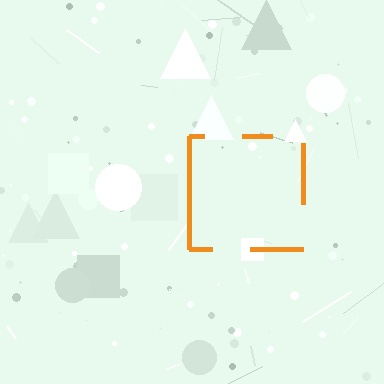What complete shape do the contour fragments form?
The contour fragments form a square.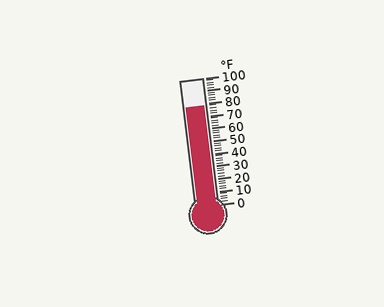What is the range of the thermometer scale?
The thermometer scale ranges from 0°F to 100°F.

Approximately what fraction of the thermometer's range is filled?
The thermometer is filled to approximately 80% of its range.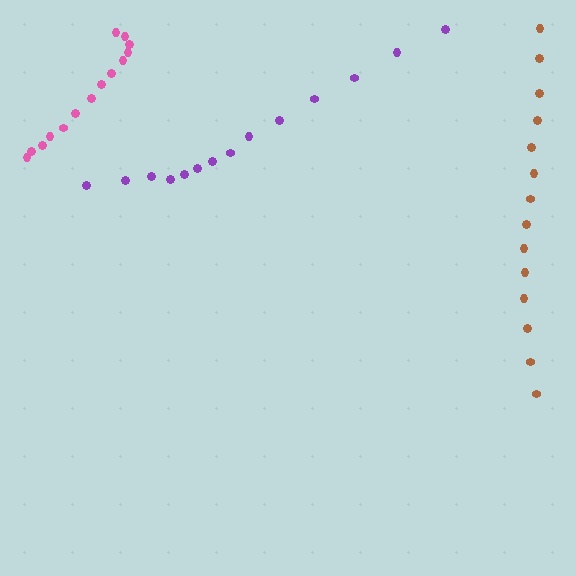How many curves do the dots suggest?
There are 3 distinct paths.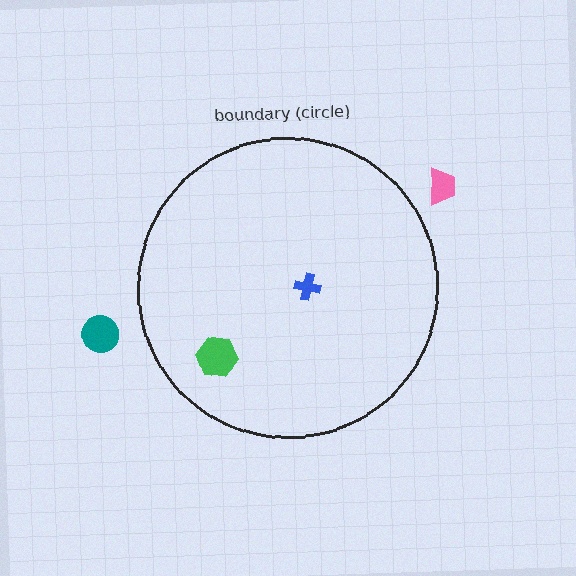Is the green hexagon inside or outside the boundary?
Inside.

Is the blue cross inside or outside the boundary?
Inside.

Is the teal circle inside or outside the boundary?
Outside.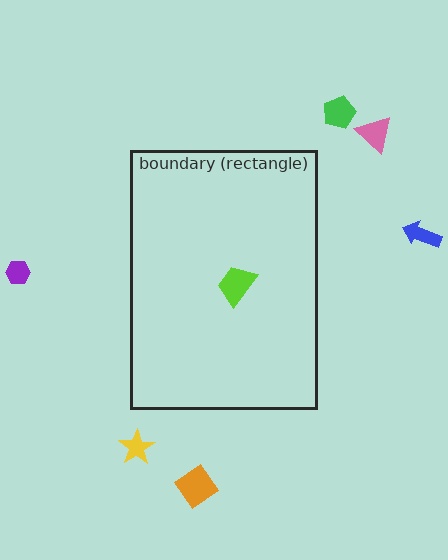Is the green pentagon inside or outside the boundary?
Outside.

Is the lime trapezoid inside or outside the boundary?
Inside.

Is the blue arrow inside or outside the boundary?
Outside.